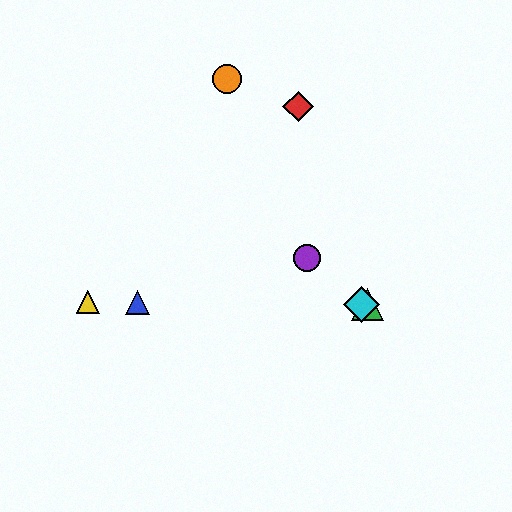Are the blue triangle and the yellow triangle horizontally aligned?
Yes, both are at y≈303.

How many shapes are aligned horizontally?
4 shapes (the blue triangle, the green triangle, the yellow triangle, the cyan diamond) are aligned horizontally.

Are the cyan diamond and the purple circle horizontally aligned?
No, the cyan diamond is at y≈304 and the purple circle is at y≈259.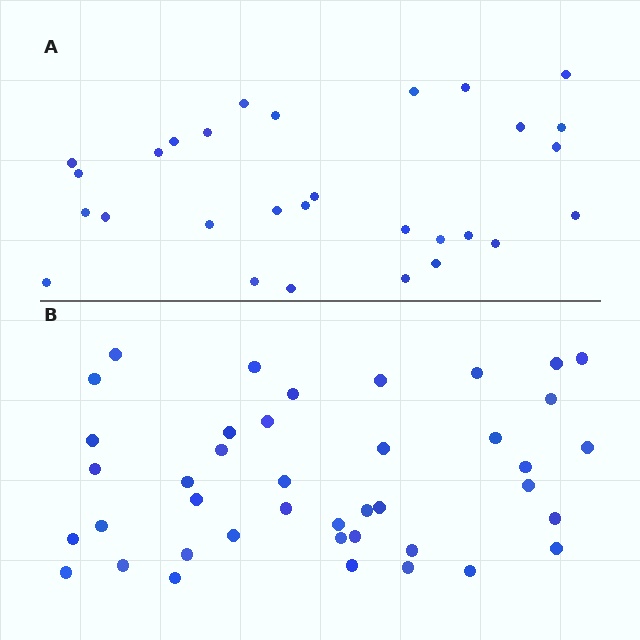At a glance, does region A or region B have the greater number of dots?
Region B (the bottom region) has more dots.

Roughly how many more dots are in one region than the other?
Region B has roughly 12 or so more dots than region A.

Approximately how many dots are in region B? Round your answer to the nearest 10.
About 40 dots. (The exact count is 41, which rounds to 40.)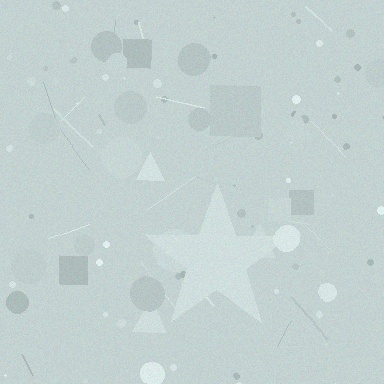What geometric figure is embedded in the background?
A star is embedded in the background.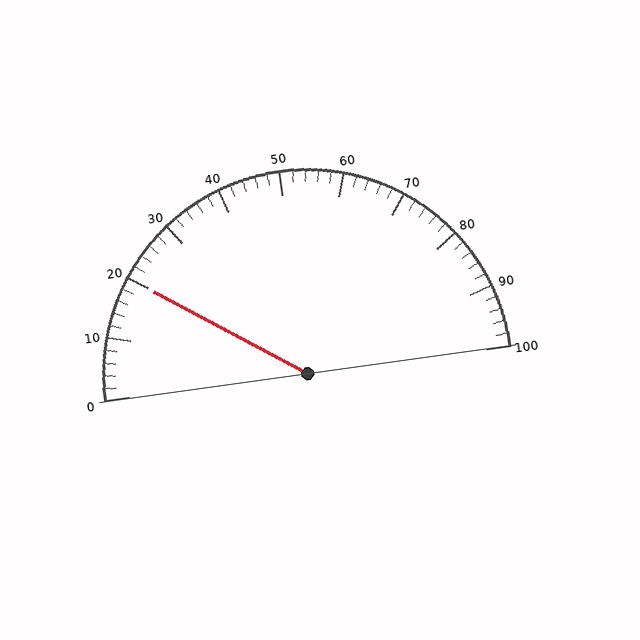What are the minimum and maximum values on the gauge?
The gauge ranges from 0 to 100.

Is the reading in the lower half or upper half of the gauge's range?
The reading is in the lower half of the range (0 to 100).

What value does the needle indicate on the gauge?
The needle indicates approximately 20.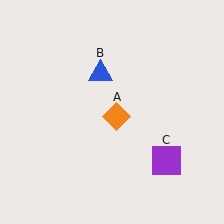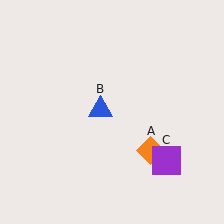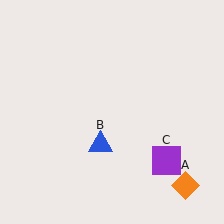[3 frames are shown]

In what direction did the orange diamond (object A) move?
The orange diamond (object A) moved down and to the right.